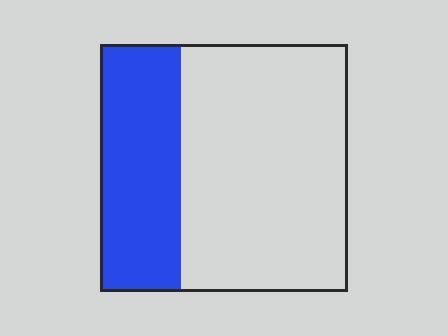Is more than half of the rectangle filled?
No.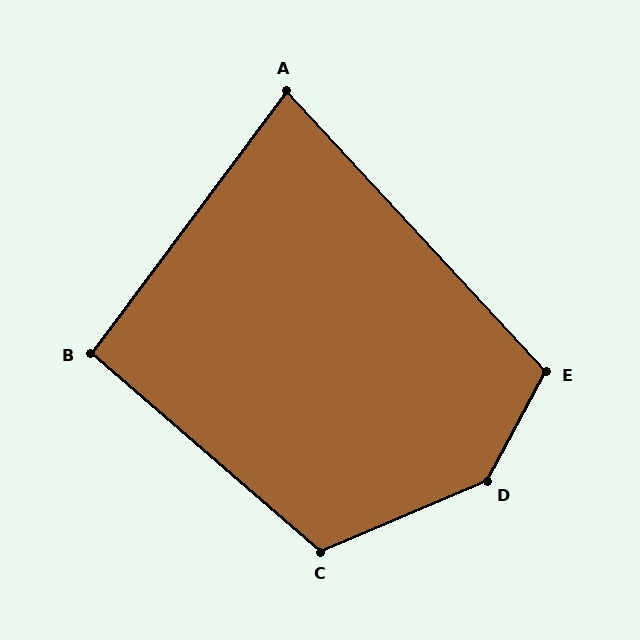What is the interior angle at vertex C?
Approximately 116 degrees (obtuse).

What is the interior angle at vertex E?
Approximately 109 degrees (obtuse).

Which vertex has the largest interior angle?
D, at approximately 141 degrees.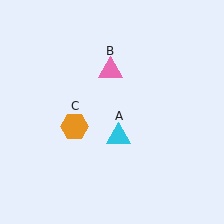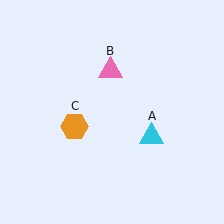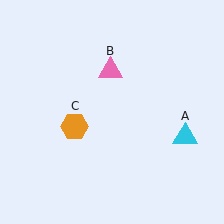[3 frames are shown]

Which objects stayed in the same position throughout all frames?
Pink triangle (object B) and orange hexagon (object C) remained stationary.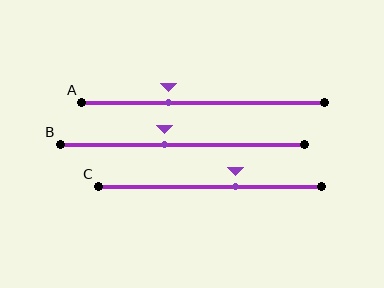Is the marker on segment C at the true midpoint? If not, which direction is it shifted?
No, the marker on segment C is shifted to the right by about 11% of the segment length.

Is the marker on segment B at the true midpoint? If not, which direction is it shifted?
No, the marker on segment B is shifted to the left by about 7% of the segment length.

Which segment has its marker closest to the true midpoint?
Segment B has its marker closest to the true midpoint.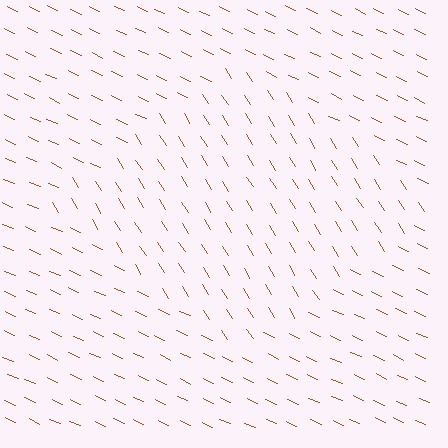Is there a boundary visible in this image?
Yes, there is a texture boundary formed by a change in line orientation.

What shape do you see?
I see a diamond.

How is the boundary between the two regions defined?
The boundary is defined purely by a change in line orientation (approximately 33 degrees difference). All lines are the same color and thickness.